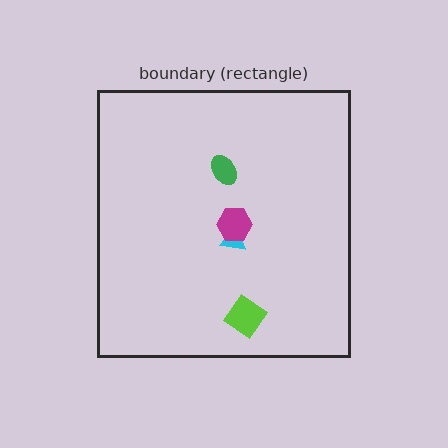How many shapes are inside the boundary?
4 inside, 0 outside.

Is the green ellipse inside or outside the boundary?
Inside.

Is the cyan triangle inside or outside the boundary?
Inside.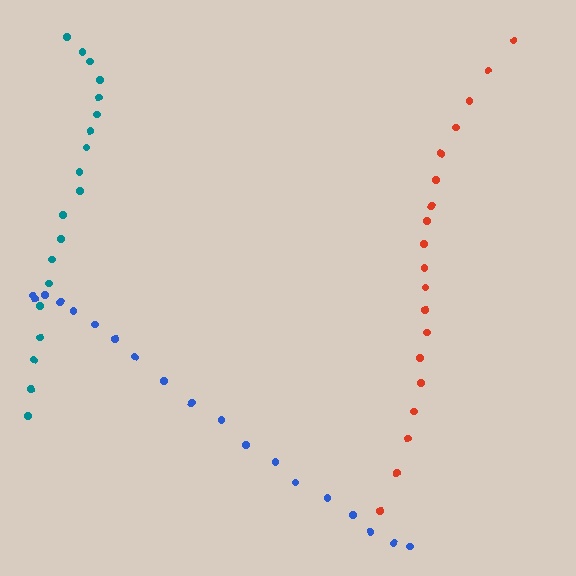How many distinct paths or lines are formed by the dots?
There are 3 distinct paths.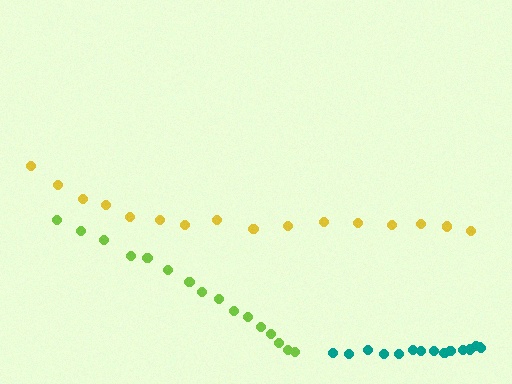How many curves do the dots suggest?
There are 3 distinct paths.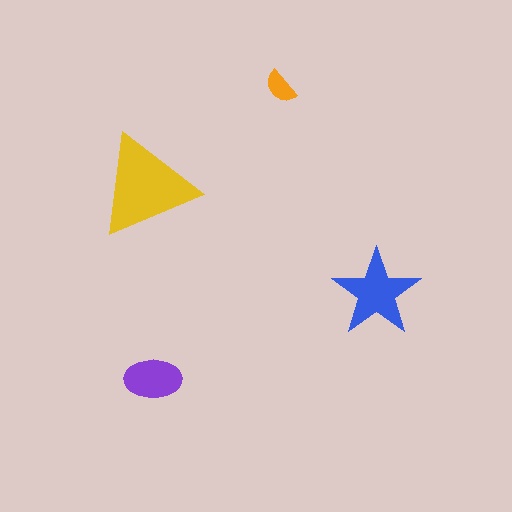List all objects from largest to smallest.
The yellow triangle, the blue star, the purple ellipse, the orange semicircle.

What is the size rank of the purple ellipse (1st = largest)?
3rd.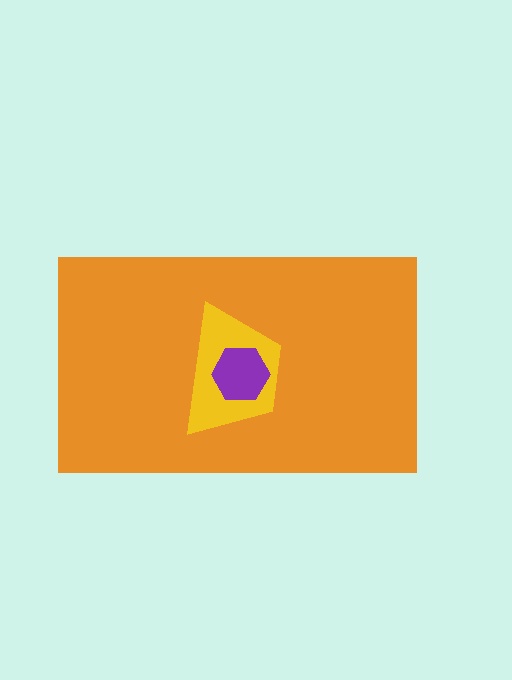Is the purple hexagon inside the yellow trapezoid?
Yes.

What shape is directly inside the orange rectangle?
The yellow trapezoid.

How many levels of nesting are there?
3.